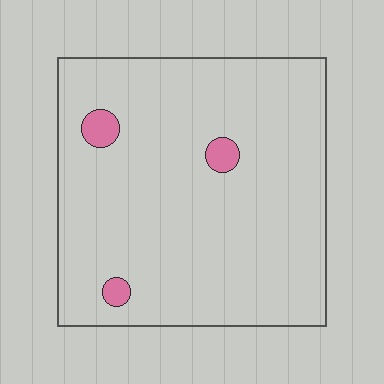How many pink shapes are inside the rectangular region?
3.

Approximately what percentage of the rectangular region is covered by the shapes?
Approximately 5%.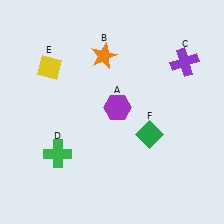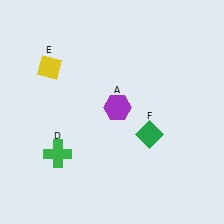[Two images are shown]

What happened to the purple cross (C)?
The purple cross (C) was removed in Image 2. It was in the top-right area of Image 1.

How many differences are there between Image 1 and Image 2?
There are 2 differences between the two images.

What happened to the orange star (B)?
The orange star (B) was removed in Image 2. It was in the top-left area of Image 1.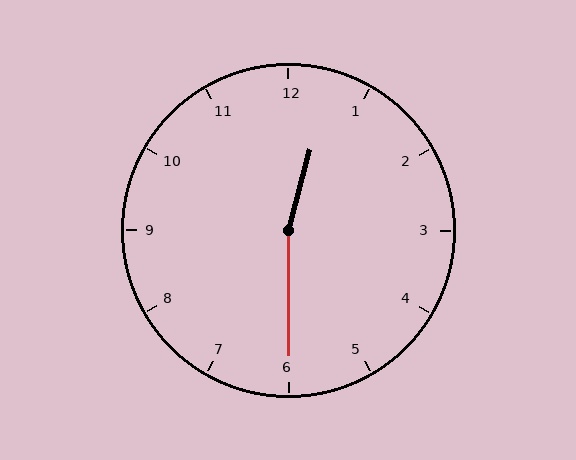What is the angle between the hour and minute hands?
Approximately 165 degrees.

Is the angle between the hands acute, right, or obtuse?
It is obtuse.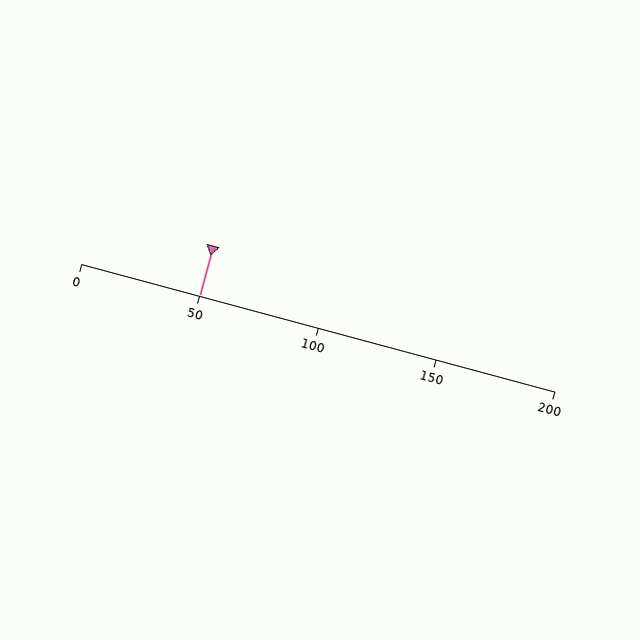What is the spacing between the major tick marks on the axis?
The major ticks are spaced 50 apart.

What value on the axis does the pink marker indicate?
The marker indicates approximately 50.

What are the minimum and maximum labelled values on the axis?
The axis runs from 0 to 200.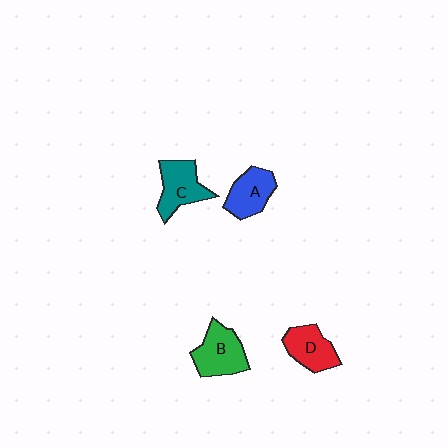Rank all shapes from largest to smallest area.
From largest to smallest: B (green), C (teal), D (red), A (blue).